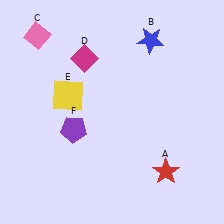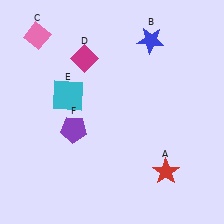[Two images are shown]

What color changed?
The square (E) changed from yellow in Image 1 to cyan in Image 2.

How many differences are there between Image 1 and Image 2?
There is 1 difference between the two images.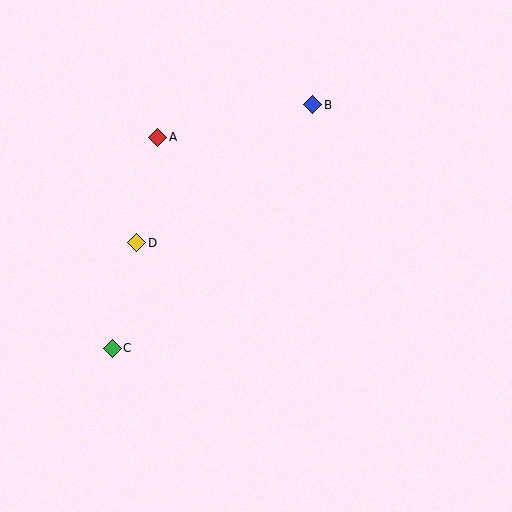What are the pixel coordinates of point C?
Point C is at (112, 348).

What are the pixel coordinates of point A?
Point A is at (158, 137).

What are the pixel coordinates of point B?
Point B is at (313, 105).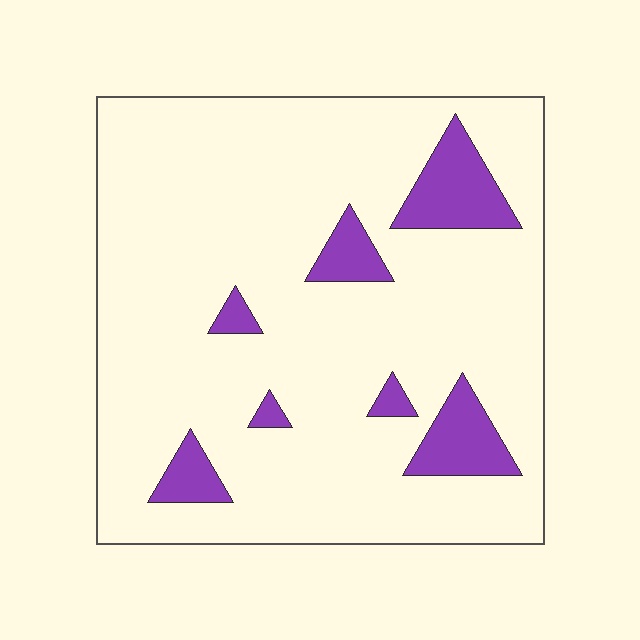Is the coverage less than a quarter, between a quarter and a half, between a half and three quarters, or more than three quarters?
Less than a quarter.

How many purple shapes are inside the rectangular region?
7.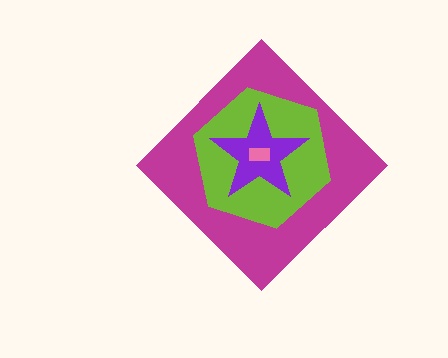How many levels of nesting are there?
4.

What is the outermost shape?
The magenta diamond.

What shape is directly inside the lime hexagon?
The purple star.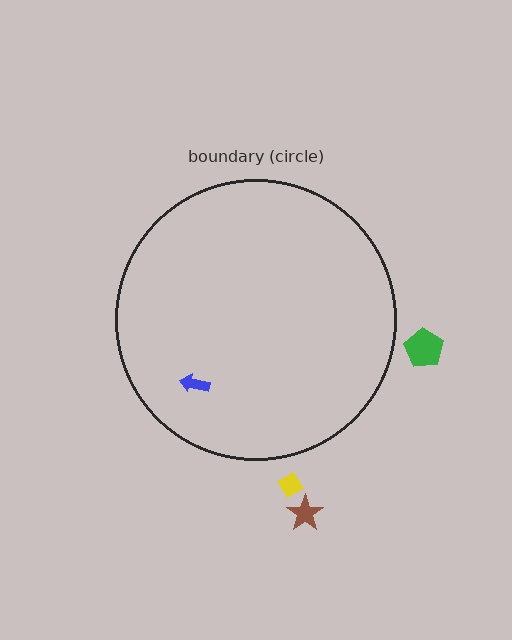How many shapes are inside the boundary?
1 inside, 3 outside.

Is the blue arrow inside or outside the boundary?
Inside.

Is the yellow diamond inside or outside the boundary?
Outside.